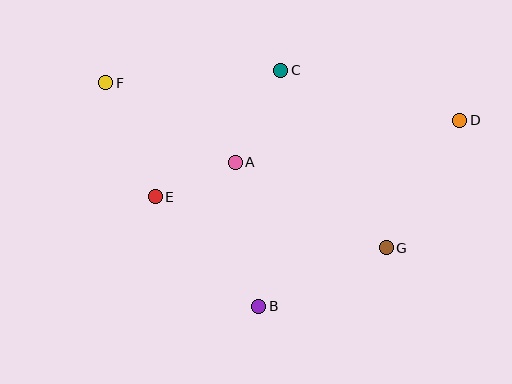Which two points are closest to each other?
Points A and E are closest to each other.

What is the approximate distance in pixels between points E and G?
The distance between E and G is approximately 237 pixels.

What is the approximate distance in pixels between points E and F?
The distance between E and F is approximately 124 pixels.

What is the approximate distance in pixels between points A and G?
The distance between A and G is approximately 174 pixels.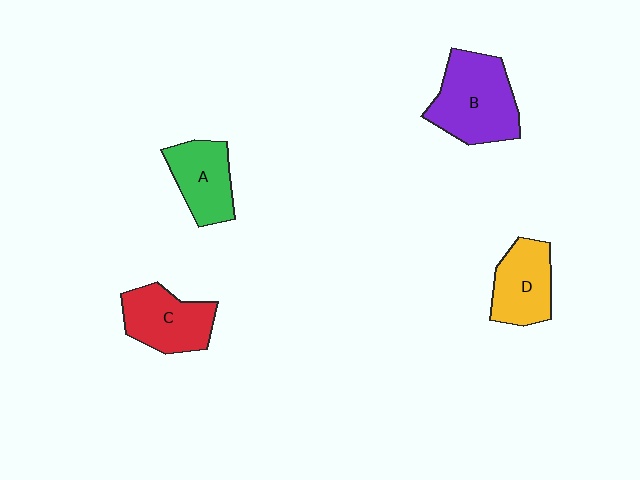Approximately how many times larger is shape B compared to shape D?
Approximately 1.4 times.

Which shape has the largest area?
Shape B (purple).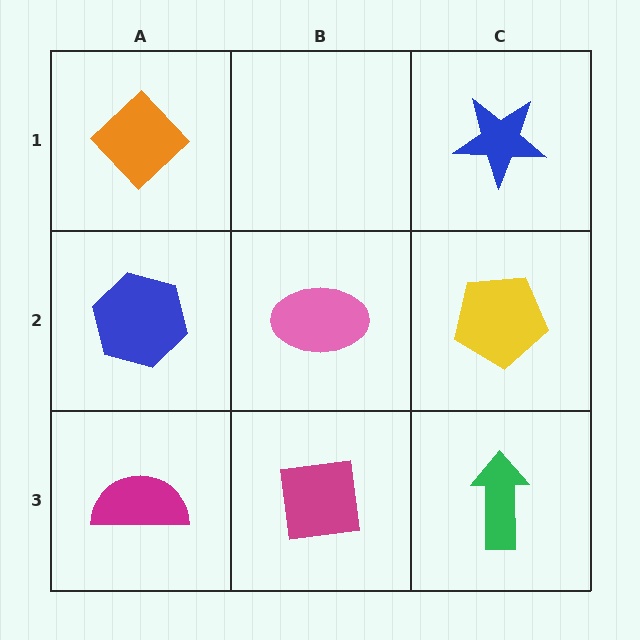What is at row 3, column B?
A magenta square.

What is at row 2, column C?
A yellow pentagon.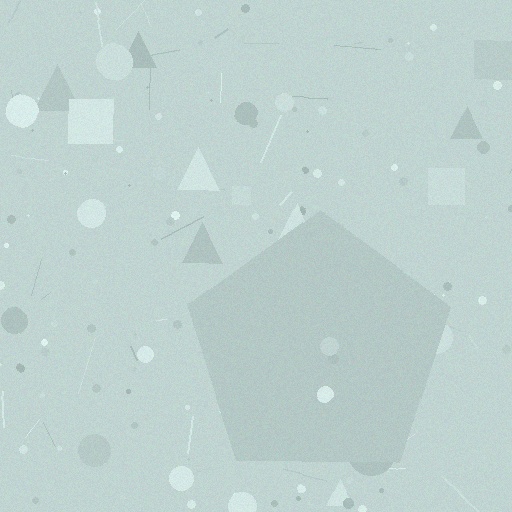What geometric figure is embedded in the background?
A pentagon is embedded in the background.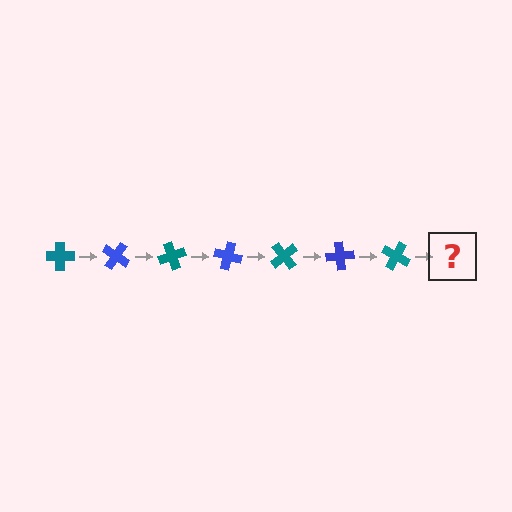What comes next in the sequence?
The next element should be a blue cross, rotated 245 degrees from the start.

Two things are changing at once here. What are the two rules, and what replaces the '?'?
The two rules are that it rotates 35 degrees each step and the color cycles through teal and blue. The '?' should be a blue cross, rotated 245 degrees from the start.